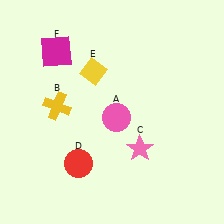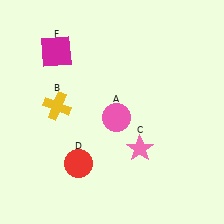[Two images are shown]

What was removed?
The yellow diamond (E) was removed in Image 2.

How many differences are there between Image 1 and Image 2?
There is 1 difference between the two images.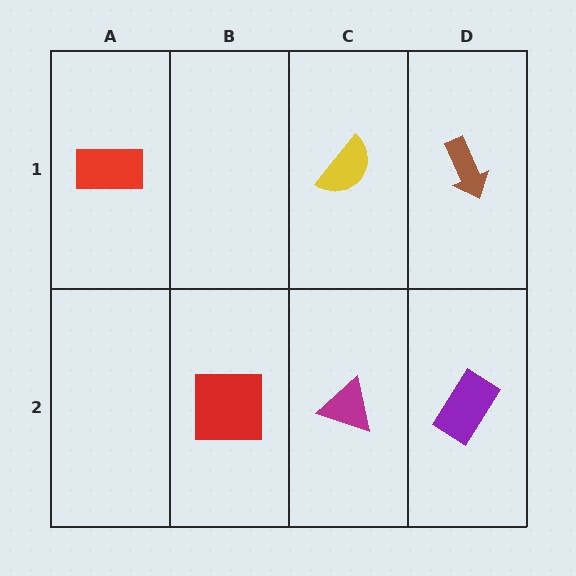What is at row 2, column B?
A red square.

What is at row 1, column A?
A red rectangle.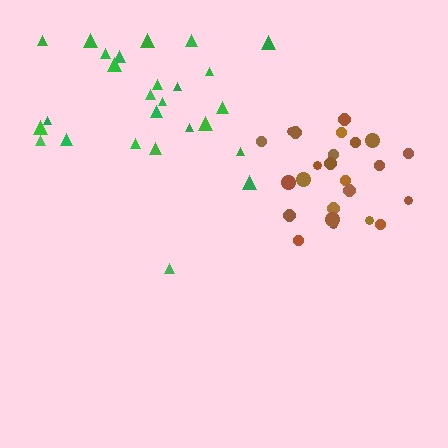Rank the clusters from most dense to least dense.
brown, green.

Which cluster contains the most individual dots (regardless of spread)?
Green (26).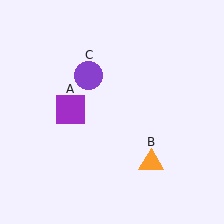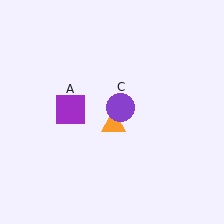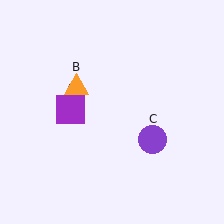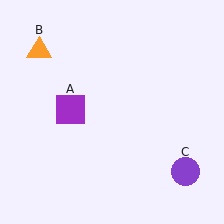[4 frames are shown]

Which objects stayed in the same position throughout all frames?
Purple square (object A) remained stationary.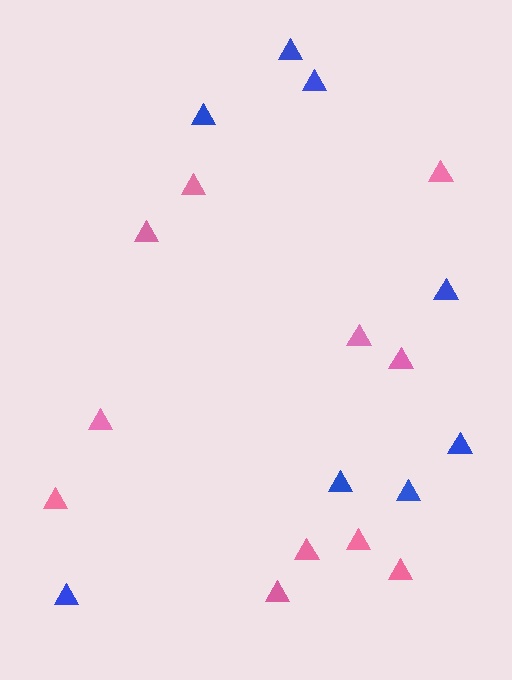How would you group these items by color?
There are 2 groups: one group of pink triangles (11) and one group of blue triangles (8).